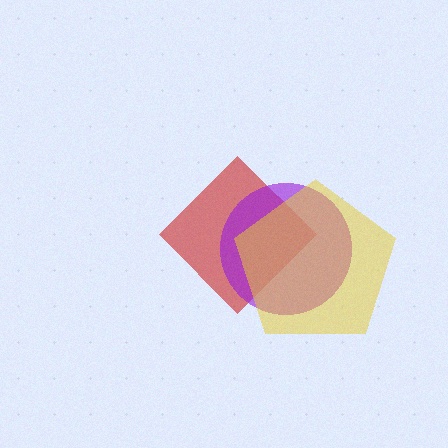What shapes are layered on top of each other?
The layered shapes are: a red diamond, a purple circle, a yellow pentagon.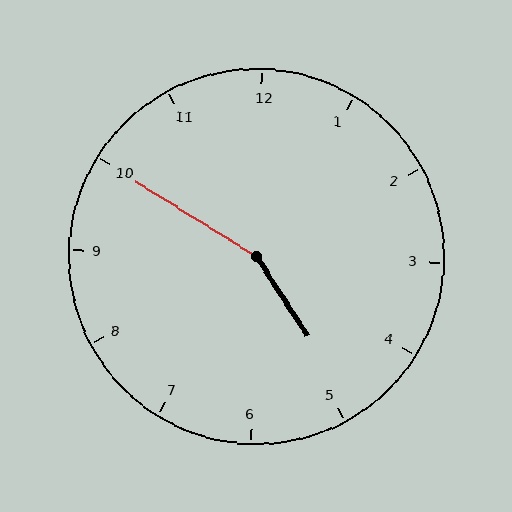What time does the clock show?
4:50.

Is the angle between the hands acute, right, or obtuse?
It is obtuse.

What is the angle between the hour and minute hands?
Approximately 155 degrees.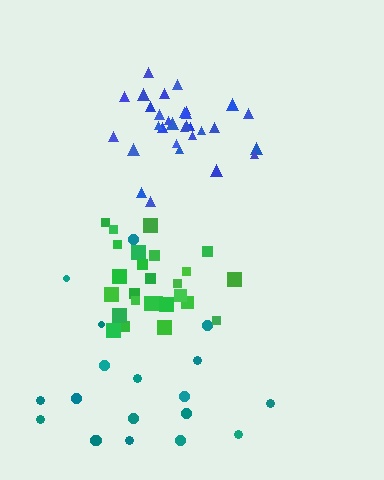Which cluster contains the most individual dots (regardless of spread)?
Blue (31).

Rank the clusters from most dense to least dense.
blue, green, teal.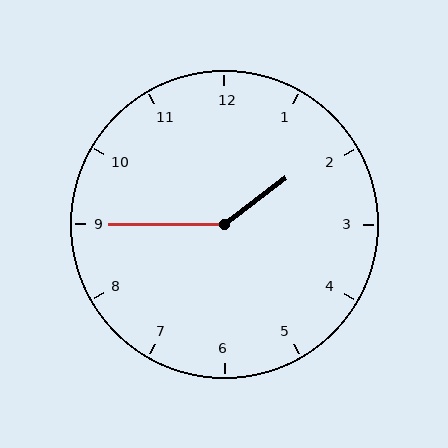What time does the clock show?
1:45.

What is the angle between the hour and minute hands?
Approximately 142 degrees.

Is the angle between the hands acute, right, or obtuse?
It is obtuse.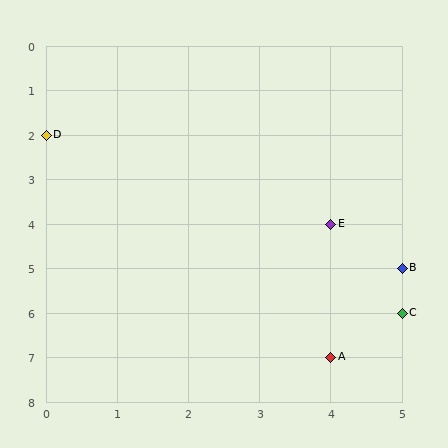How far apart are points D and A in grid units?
Points D and A are 4 columns and 5 rows apart (about 6.4 grid units diagonally).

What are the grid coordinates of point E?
Point E is at grid coordinates (4, 4).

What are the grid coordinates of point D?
Point D is at grid coordinates (0, 2).